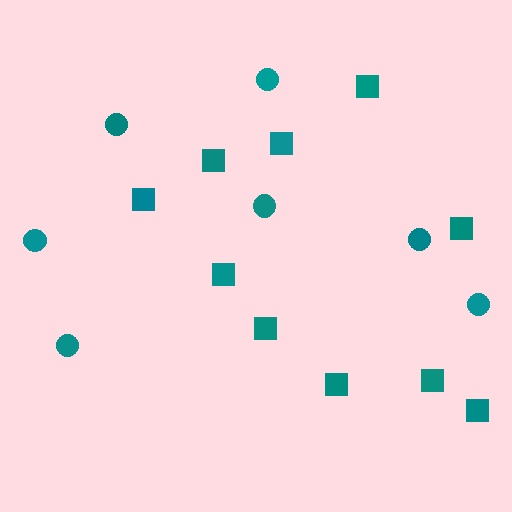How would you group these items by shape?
There are 2 groups: one group of squares (10) and one group of circles (7).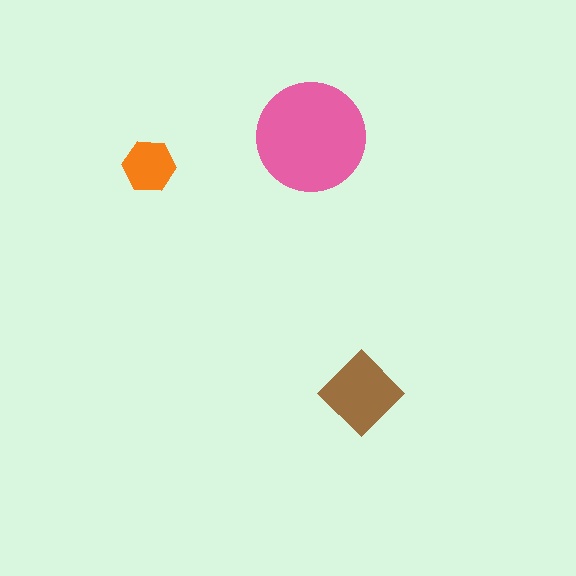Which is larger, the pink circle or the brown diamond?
The pink circle.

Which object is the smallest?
The orange hexagon.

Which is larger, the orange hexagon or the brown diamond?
The brown diamond.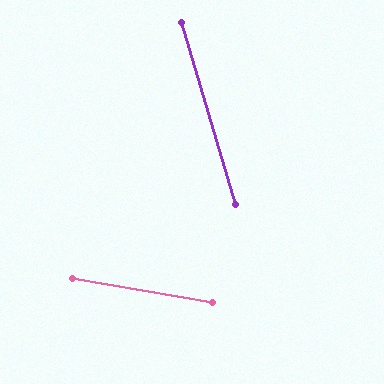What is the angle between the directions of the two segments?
Approximately 64 degrees.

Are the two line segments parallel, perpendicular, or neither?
Neither parallel nor perpendicular — they differ by about 64°.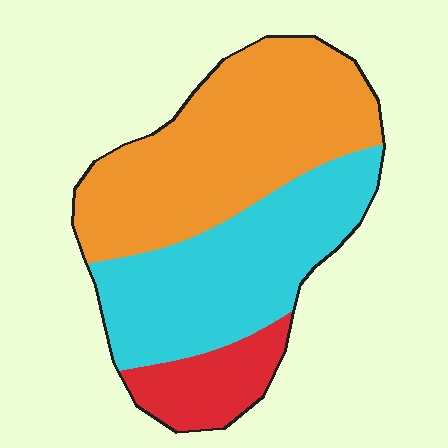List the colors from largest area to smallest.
From largest to smallest: orange, cyan, red.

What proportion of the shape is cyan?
Cyan takes up between a third and a half of the shape.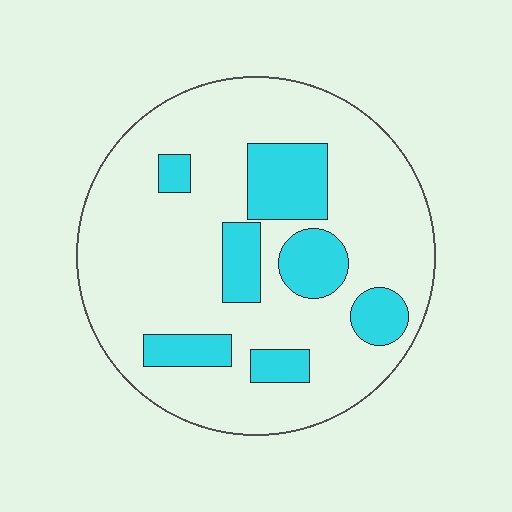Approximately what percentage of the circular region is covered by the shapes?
Approximately 20%.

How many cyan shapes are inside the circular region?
7.